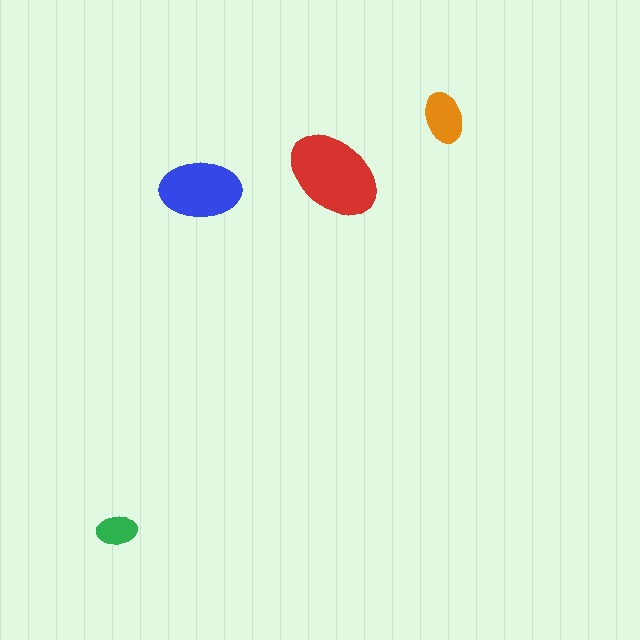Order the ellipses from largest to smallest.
the red one, the blue one, the orange one, the green one.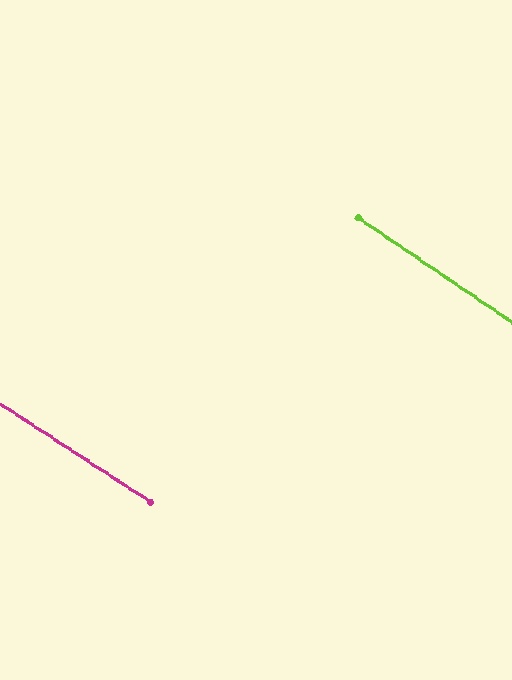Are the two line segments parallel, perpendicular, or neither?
Parallel — their directions differ by only 1.1°.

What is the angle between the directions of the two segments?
Approximately 1 degree.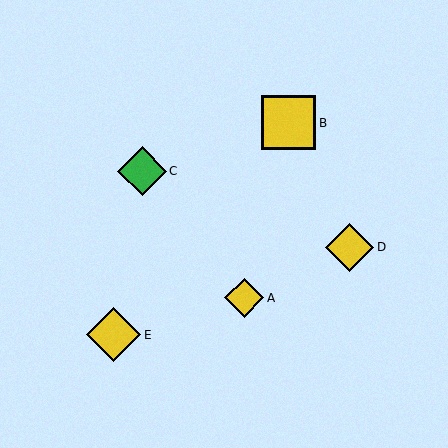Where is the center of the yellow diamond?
The center of the yellow diamond is at (244, 298).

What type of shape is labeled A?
Shape A is a yellow diamond.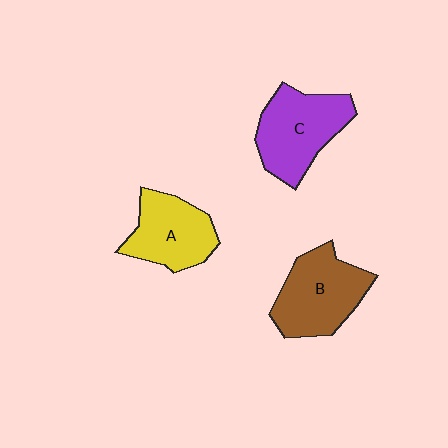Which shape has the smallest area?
Shape A (yellow).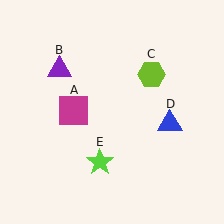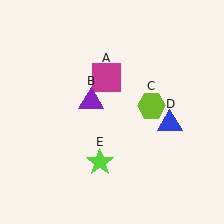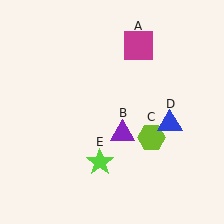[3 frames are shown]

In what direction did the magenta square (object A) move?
The magenta square (object A) moved up and to the right.